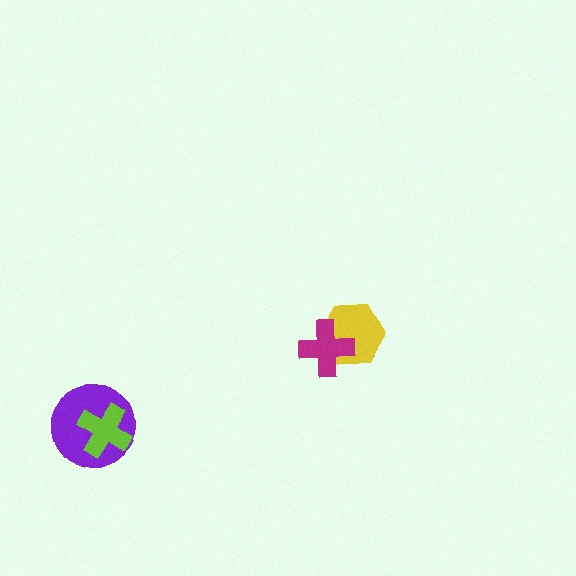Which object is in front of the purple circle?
The lime cross is in front of the purple circle.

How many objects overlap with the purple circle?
1 object overlaps with the purple circle.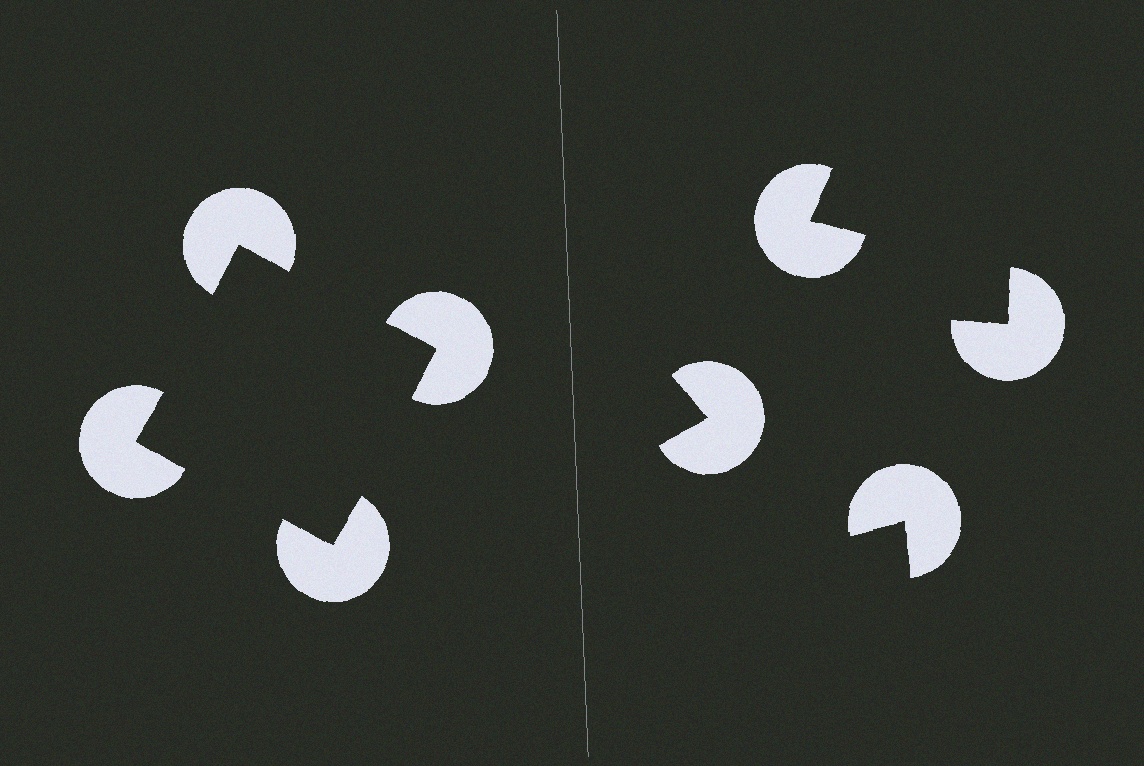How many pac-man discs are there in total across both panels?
8 — 4 on each side.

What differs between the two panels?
The pac-man discs are positioned identically on both sides; only the wedge orientations differ. On the left they align to a square; on the right they are misaligned.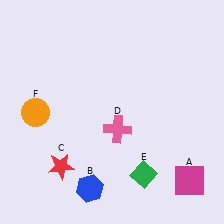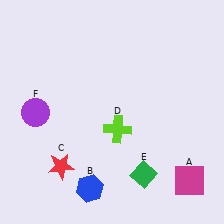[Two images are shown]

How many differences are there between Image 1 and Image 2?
There are 2 differences between the two images.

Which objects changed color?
D changed from pink to lime. F changed from orange to purple.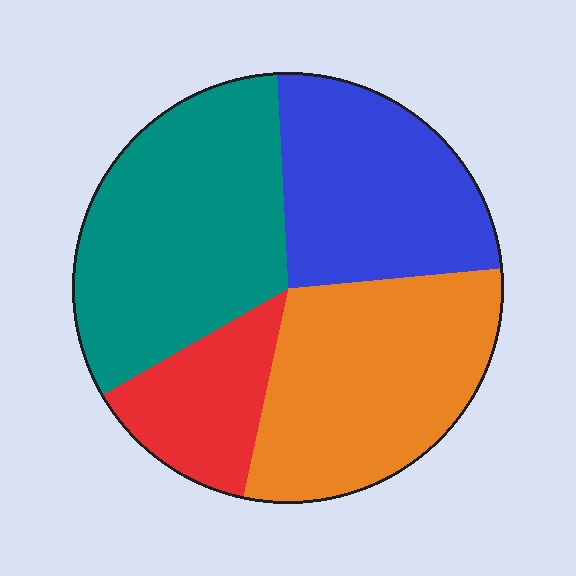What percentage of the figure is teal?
Teal takes up about one third (1/3) of the figure.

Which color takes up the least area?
Red, at roughly 15%.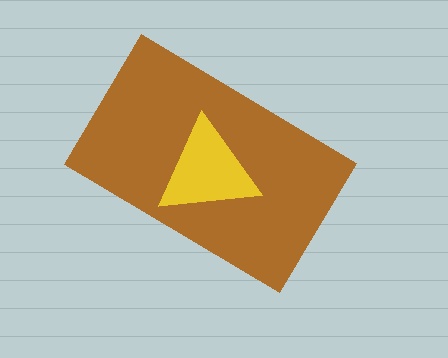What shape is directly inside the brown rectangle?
The yellow triangle.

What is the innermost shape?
The yellow triangle.